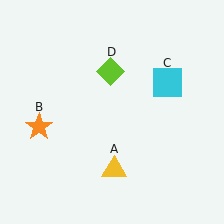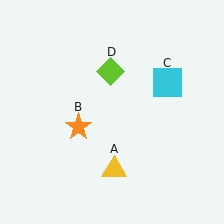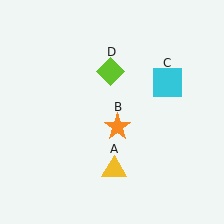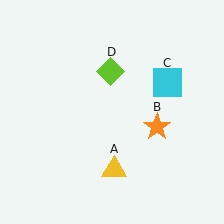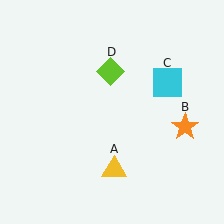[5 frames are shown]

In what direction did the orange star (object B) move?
The orange star (object B) moved right.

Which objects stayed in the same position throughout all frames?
Yellow triangle (object A) and cyan square (object C) and lime diamond (object D) remained stationary.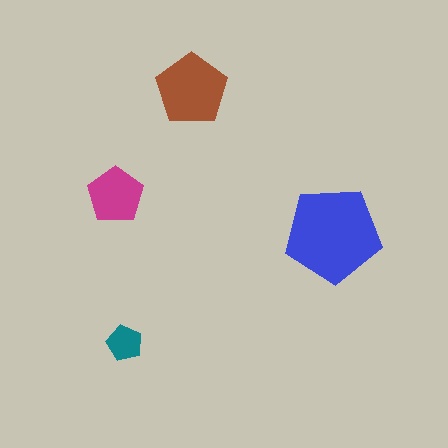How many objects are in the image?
There are 4 objects in the image.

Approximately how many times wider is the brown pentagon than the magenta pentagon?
About 1.5 times wider.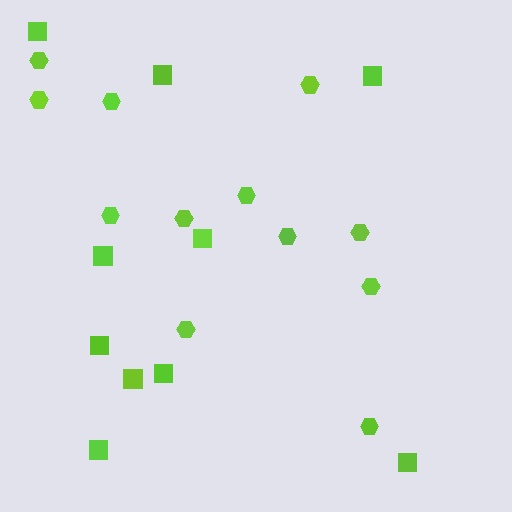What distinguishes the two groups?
There are 2 groups: one group of squares (10) and one group of hexagons (12).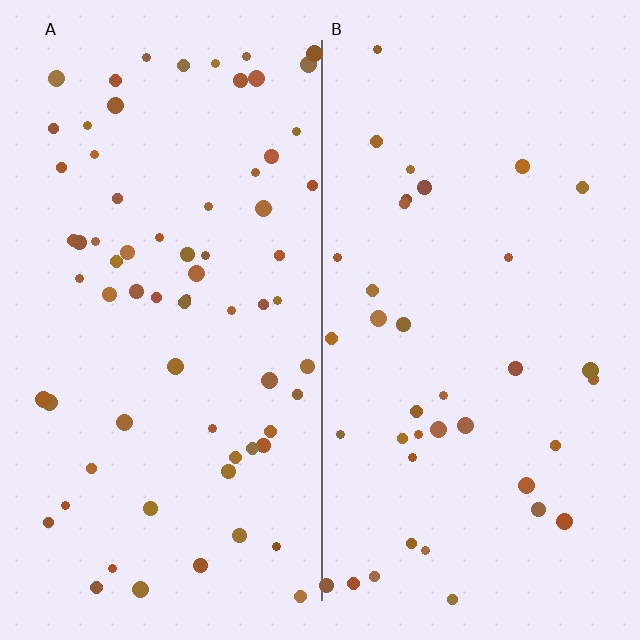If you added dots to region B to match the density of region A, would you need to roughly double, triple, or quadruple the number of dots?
Approximately double.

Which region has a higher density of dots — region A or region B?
A (the left).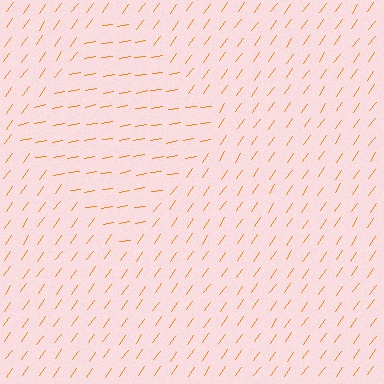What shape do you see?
I see a diamond.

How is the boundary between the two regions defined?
The boundary is defined purely by a change in line orientation (approximately 45 degrees difference). All lines are the same color and thickness.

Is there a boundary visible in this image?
Yes, there is a texture boundary formed by a change in line orientation.